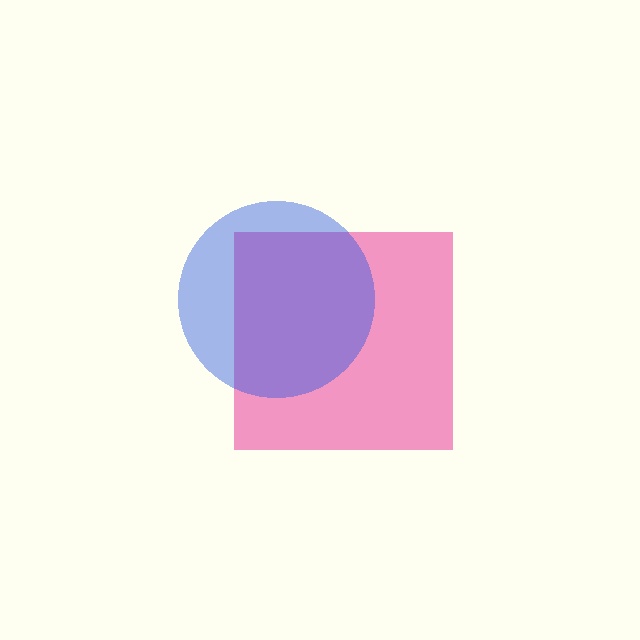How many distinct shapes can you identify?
There are 2 distinct shapes: a pink square, a blue circle.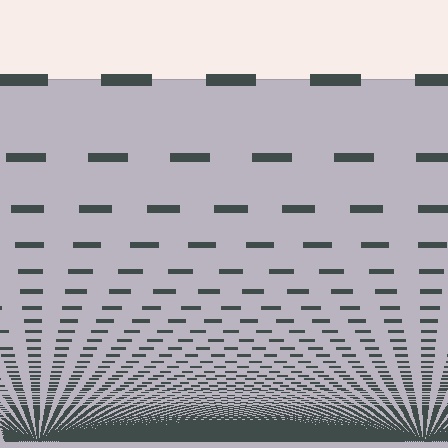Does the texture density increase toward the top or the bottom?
Density increases toward the bottom.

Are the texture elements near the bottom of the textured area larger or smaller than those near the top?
Smaller. The gradient is inverted — elements near the bottom are smaller and denser.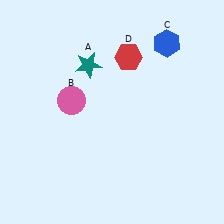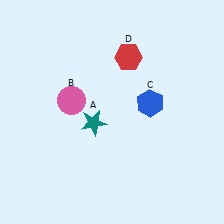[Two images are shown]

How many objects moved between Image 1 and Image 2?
2 objects moved between the two images.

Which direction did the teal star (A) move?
The teal star (A) moved down.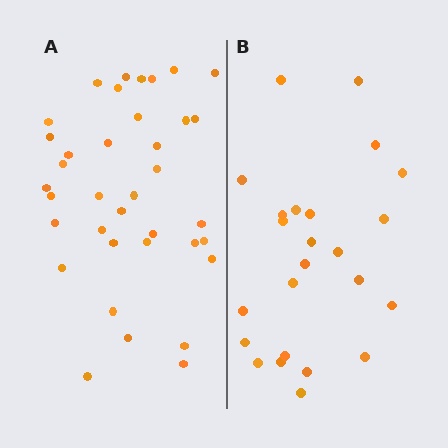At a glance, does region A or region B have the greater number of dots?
Region A (the left region) has more dots.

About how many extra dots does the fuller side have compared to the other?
Region A has approximately 15 more dots than region B.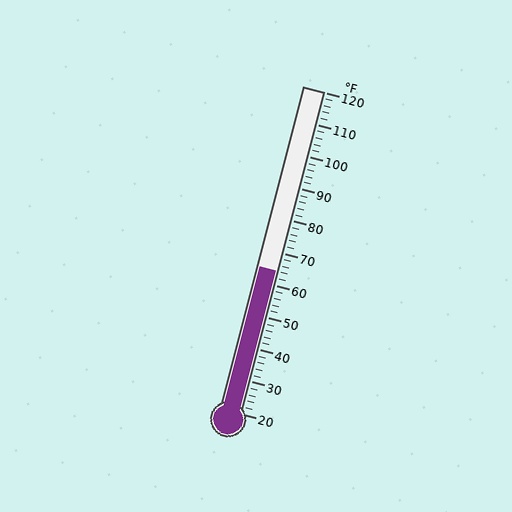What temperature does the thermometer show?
The thermometer shows approximately 64°F.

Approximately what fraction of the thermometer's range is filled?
The thermometer is filled to approximately 45% of its range.